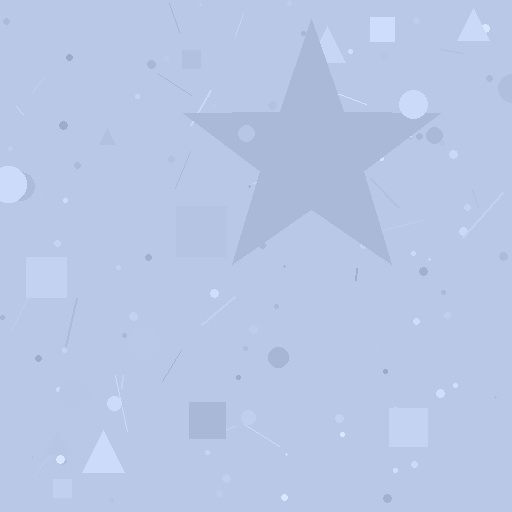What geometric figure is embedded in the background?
A star is embedded in the background.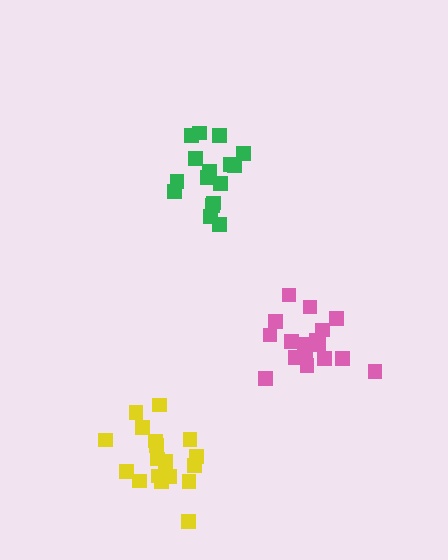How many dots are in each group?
Group 1: 16 dots, Group 2: 17 dots, Group 3: 18 dots (51 total).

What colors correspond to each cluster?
The clusters are colored: green, pink, yellow.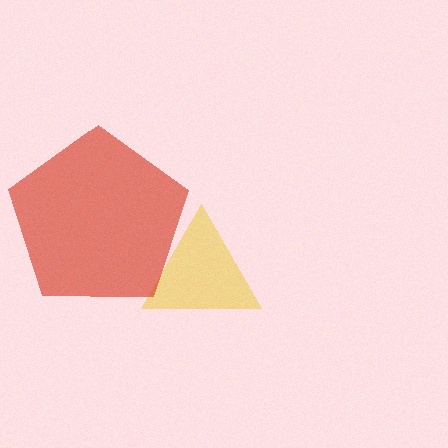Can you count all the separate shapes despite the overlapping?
Yes, there are 2 separate shapes.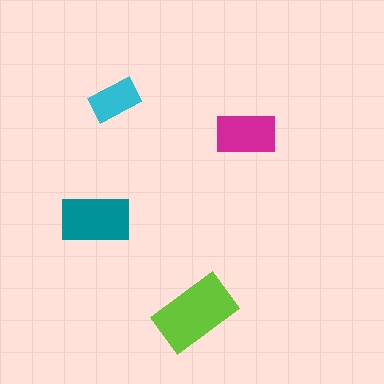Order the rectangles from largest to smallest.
the lime one, the teal one, the magenta one, the cyan one.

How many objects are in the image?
There are 4 objects in the image.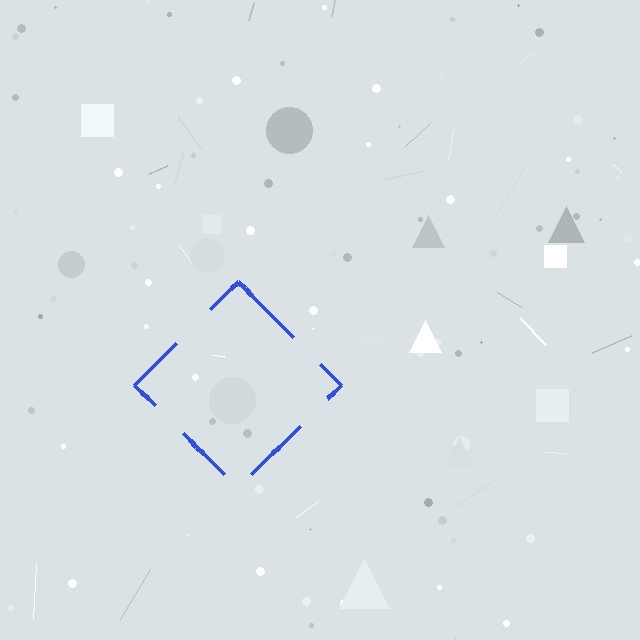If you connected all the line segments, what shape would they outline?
They would outline a diamond.